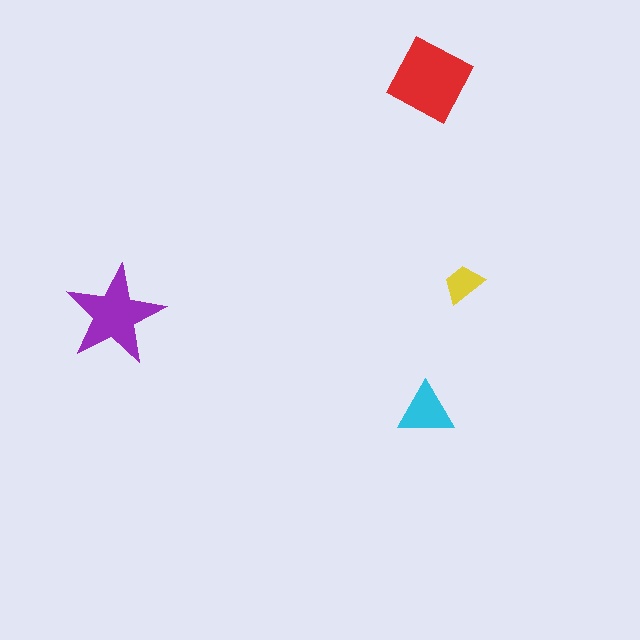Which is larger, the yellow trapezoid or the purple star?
The purple star.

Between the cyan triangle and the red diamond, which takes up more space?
The red diamond.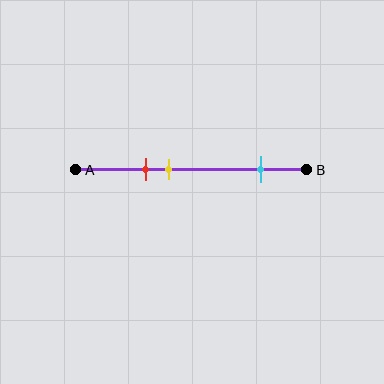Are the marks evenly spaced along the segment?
No, the marks are not evenly spaced.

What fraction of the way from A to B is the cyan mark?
The cyan mark is approximately 80% (0.8) of the way from A to B.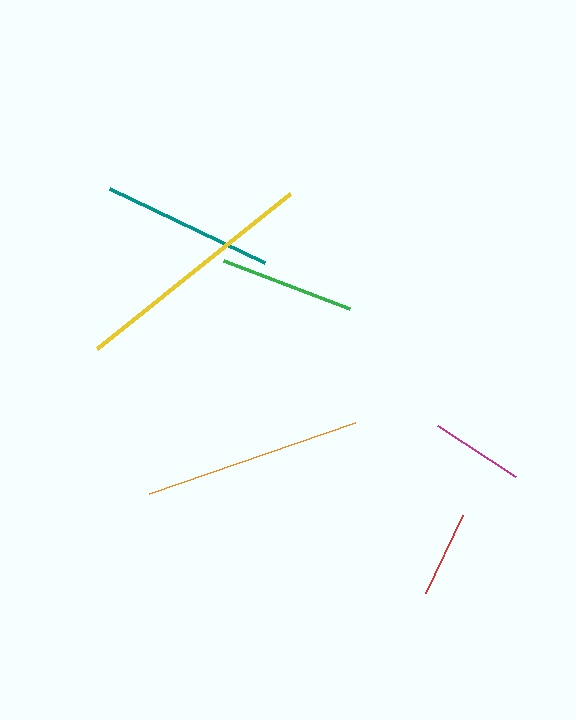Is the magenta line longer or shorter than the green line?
The green line is longer than the magenta line.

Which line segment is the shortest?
The red line is the shortest at approximately 87 pixels.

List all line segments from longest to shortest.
From longest to shortest: yellow, orange, teal, green, magenta, red.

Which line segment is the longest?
The yellow line is the longest at approximately 247 pixels.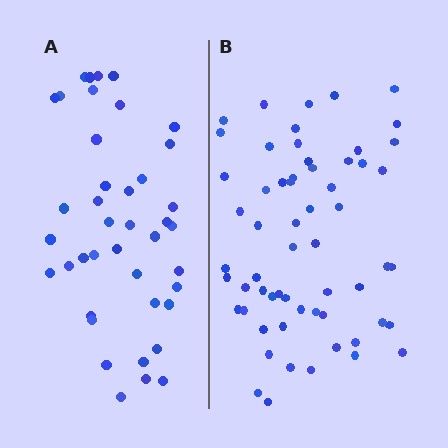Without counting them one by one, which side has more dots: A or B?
Region B (the right region) has more dots.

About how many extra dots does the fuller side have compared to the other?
Region B has approximately 20 more dots than region A.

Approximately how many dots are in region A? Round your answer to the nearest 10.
About 40 dots. (The exact count is 41, which rounds to 40.)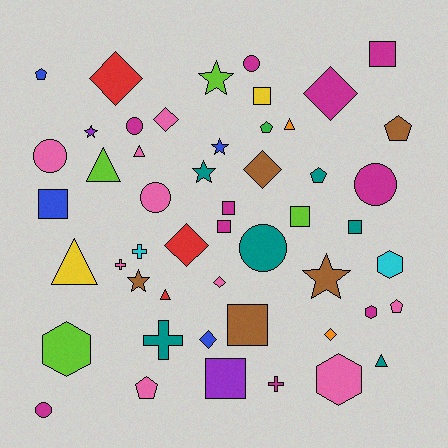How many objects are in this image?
There are 50 objects.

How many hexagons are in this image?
There are 4 hexagons.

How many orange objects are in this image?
There are 2 orange objects.